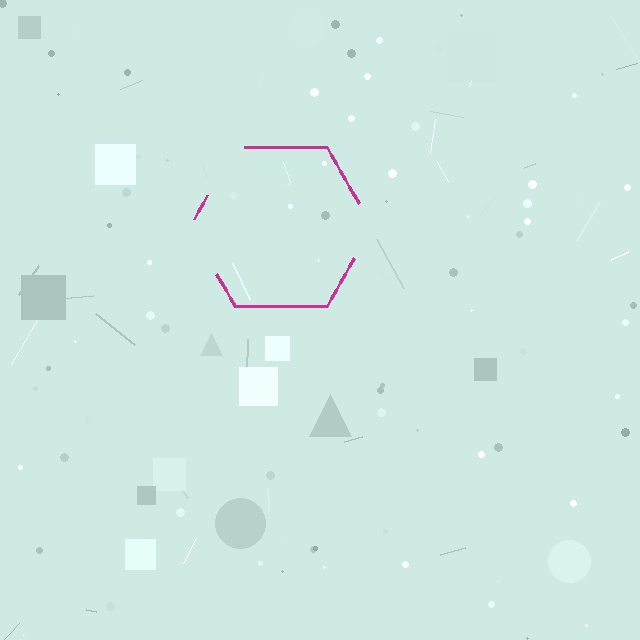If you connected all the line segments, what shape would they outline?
They would outline a hexagon.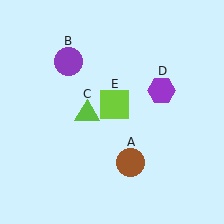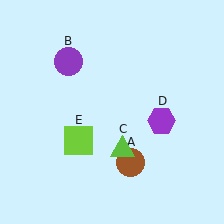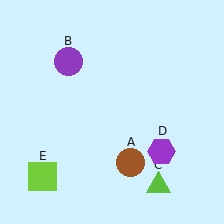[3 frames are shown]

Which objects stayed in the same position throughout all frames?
Brown circle (object A) and purple circle (object B) remained stationary.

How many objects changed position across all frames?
3 objects changed position: lime triangle (object C), purple hexagon (object D), lime square (object E).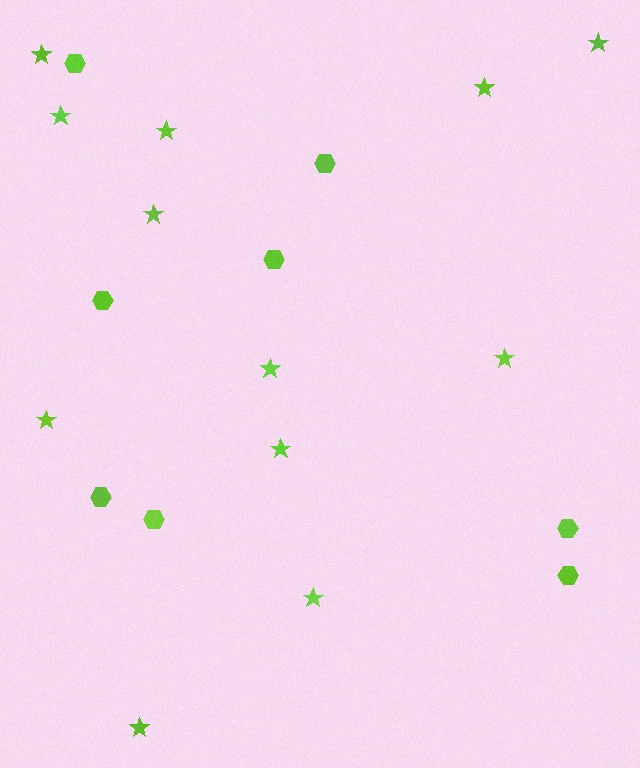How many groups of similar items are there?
There are 2 groups: one group of stars (12) and one group of hexagons (8).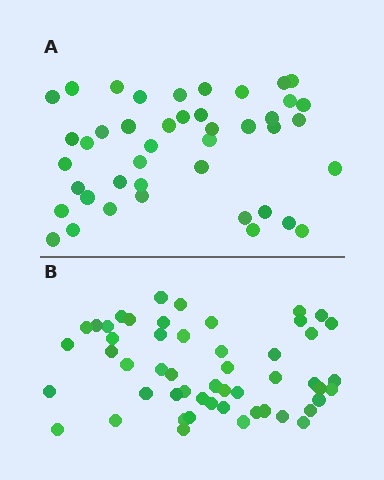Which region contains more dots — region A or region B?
Region B (the bottom region) has more dots.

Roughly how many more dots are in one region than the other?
Region B has roughly 8 or so more dots than region A.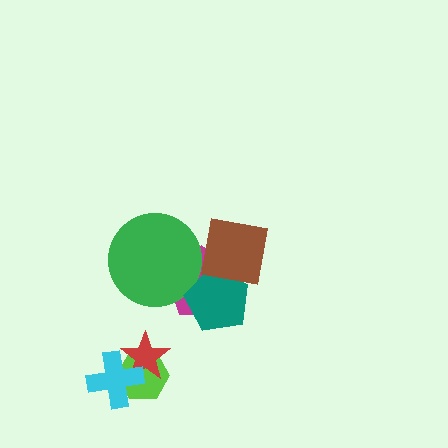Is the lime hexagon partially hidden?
Yes, it is partially covered by another shape.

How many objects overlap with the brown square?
2 objects overlap with the brown square.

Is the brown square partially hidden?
No, no other shape covers it.